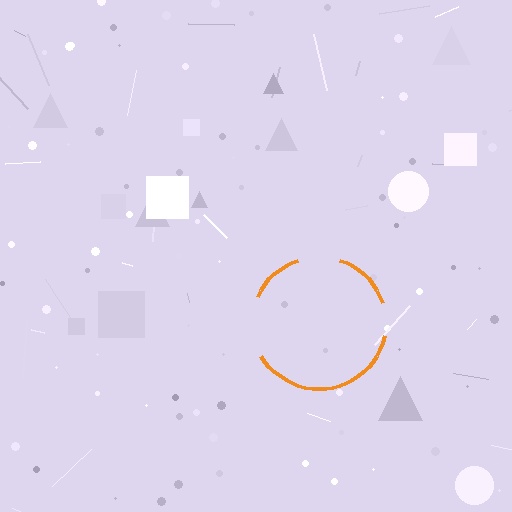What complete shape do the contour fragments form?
The contour fragments form a circle.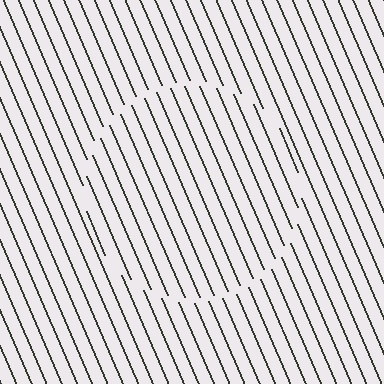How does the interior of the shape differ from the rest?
The interior of the shape contains the same grating, shifted by half a period — the contour is defined by the phase discontinuity where line-ends from the inner and outer gratings abut.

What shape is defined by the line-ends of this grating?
An illusory circle. The interior of the shape contains the same grating, shifted by half a period — the contour is defined by the phase discontinuity where line-ends from the inner and outer gratings abut.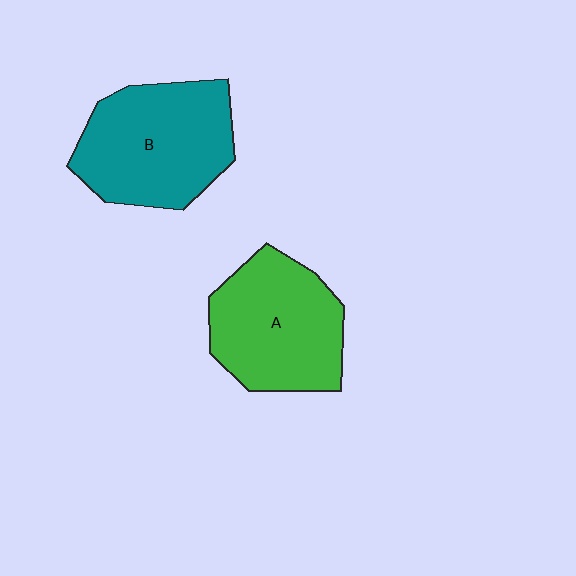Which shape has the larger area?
Shape B (teal).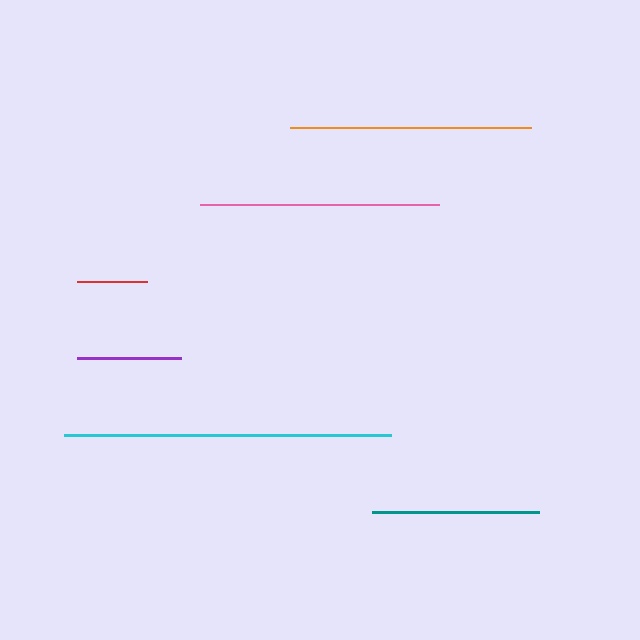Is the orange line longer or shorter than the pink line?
The orange line is longer than the pink line.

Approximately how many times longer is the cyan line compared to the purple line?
The cyan line is approximately 3.1 times the length of the purple line.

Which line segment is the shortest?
The red line is the shortest at approximately 70 pixels.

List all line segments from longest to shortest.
From longest to shortest: cyan, orange, pink, teal, purple, red.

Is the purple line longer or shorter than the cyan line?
The cyan line is longer than the purple line.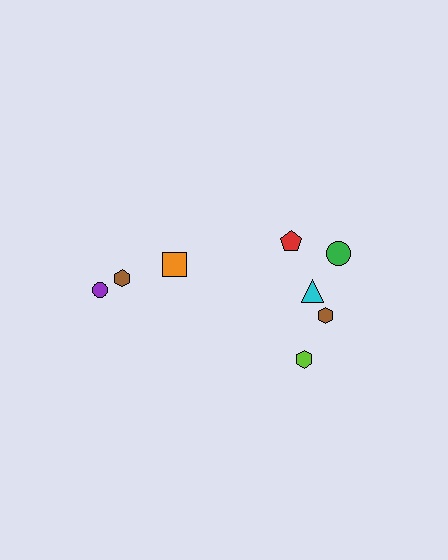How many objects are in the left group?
There are 3 objects.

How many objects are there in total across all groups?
There are 8 objects.